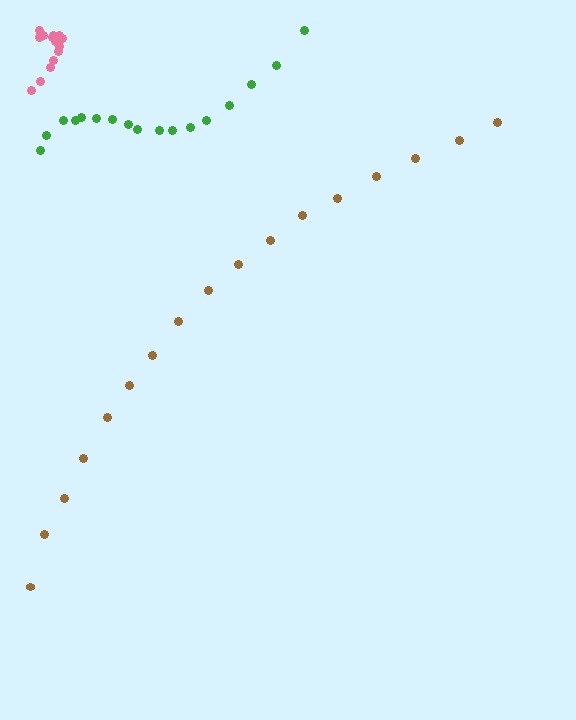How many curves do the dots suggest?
There are 3 distinct paths.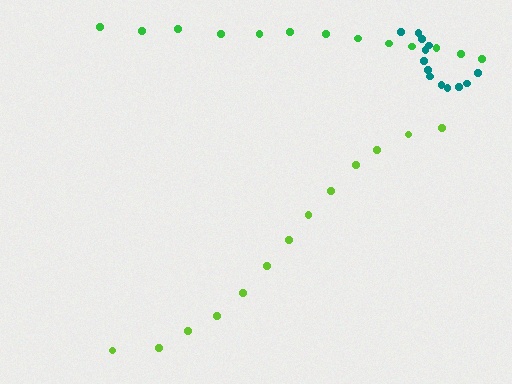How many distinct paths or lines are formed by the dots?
There are 3 distinct paths.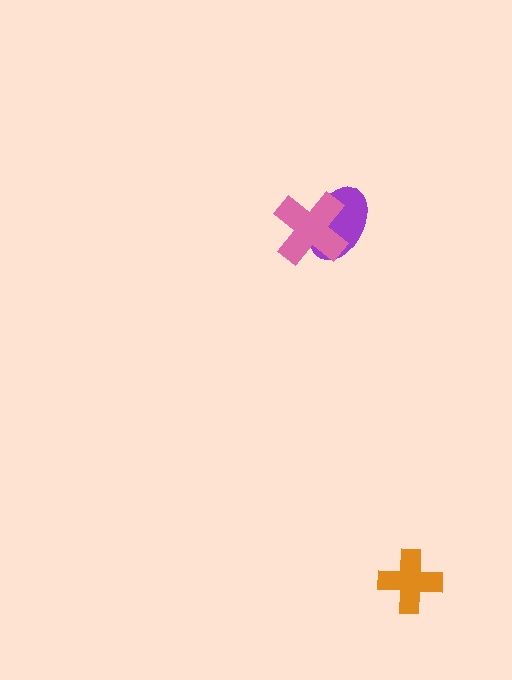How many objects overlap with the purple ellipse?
1 object overlaps with the purple ellipse.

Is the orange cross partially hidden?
No, no other shape covers it.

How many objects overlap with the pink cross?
1 object overlaps with the pink cross.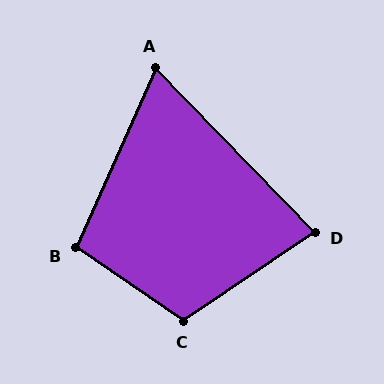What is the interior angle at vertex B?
Approximately 100 degrees (obtuse).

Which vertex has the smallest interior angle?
A, at approximately 68 degrees.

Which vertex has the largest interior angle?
C, at approximately 112 degrees.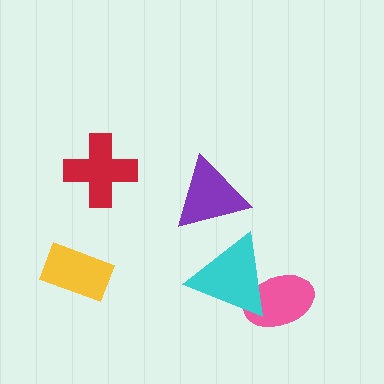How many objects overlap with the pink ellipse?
1 object overlaps with the pink ellipse.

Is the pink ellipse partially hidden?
Yes, it is partially covered by another shape.